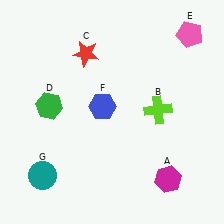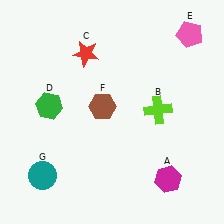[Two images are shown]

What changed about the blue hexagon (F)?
In Image 1, F is blue. In Image 2, it changed to brown.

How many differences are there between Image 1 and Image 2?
There is 1 difference between the two images.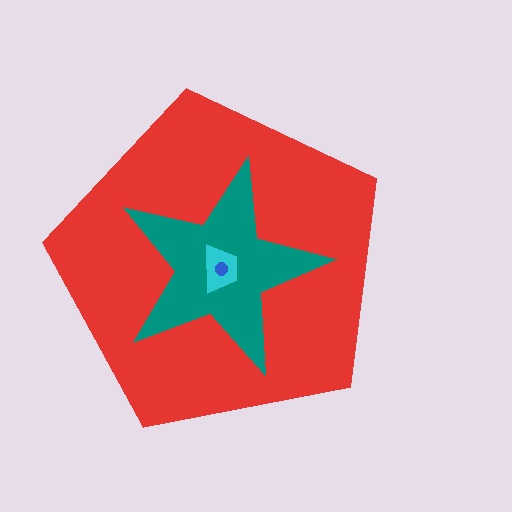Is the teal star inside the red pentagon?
Yes.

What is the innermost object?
The blue circle.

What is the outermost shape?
The red pentagon.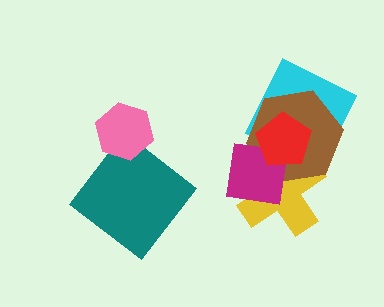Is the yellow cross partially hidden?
Yes, it is partially covered by another shape.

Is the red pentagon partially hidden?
No, no other shape covers it.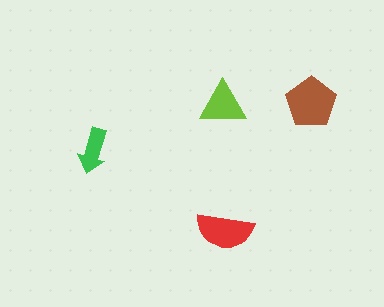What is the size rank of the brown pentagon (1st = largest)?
1st.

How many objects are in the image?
There are 4 objects in the image.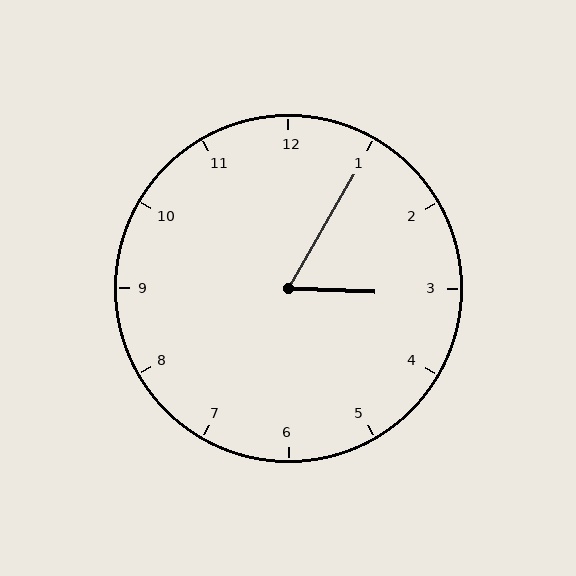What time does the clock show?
3:05.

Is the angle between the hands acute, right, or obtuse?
It is acute.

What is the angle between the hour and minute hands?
Approximately 62 degrees.